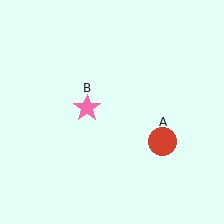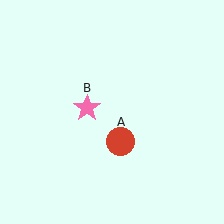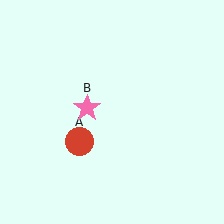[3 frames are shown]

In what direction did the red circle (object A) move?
The red circle (object A) moved left.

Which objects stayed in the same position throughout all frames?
Pink star (object B) remained stationary.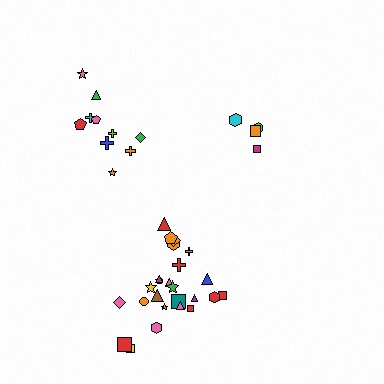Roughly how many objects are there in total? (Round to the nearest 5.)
Roughly 40 objects in total.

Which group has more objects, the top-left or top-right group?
The top-left group.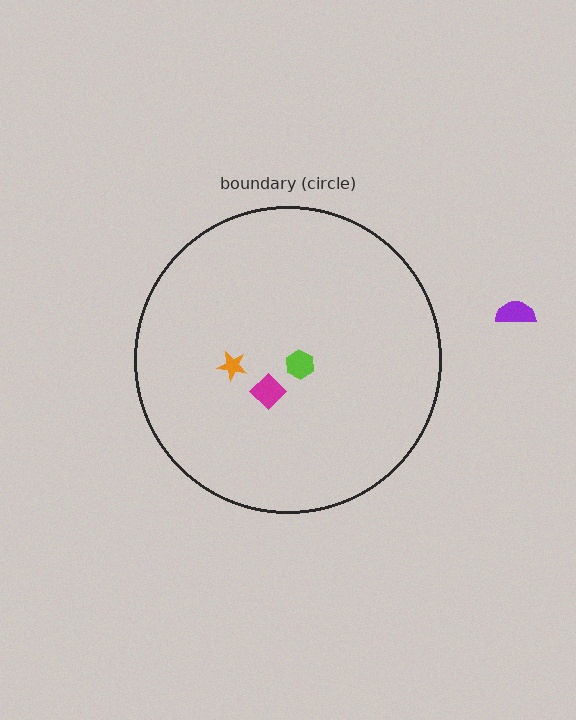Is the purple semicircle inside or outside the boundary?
Outside.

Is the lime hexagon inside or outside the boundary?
Inside.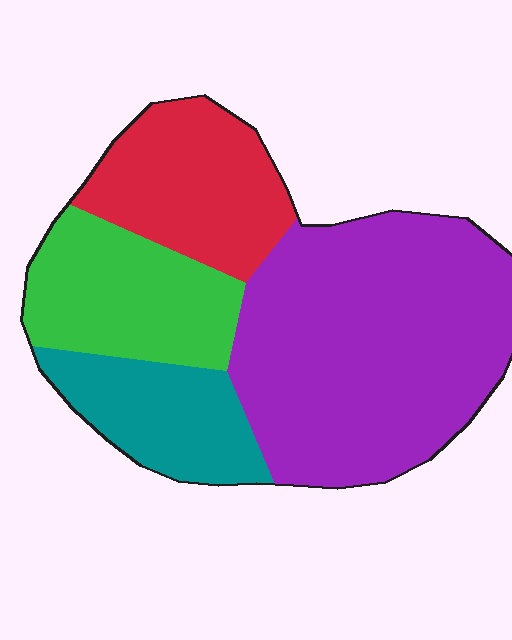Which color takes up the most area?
Purple, at roughly 45%.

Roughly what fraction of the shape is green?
Green takes up between a sixth and a third of the shape.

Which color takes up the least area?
Teal, at roughly 15%.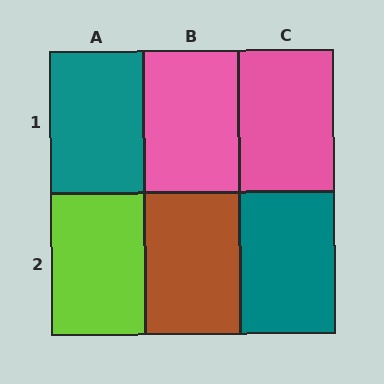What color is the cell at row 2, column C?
Teal.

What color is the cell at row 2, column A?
Lime.